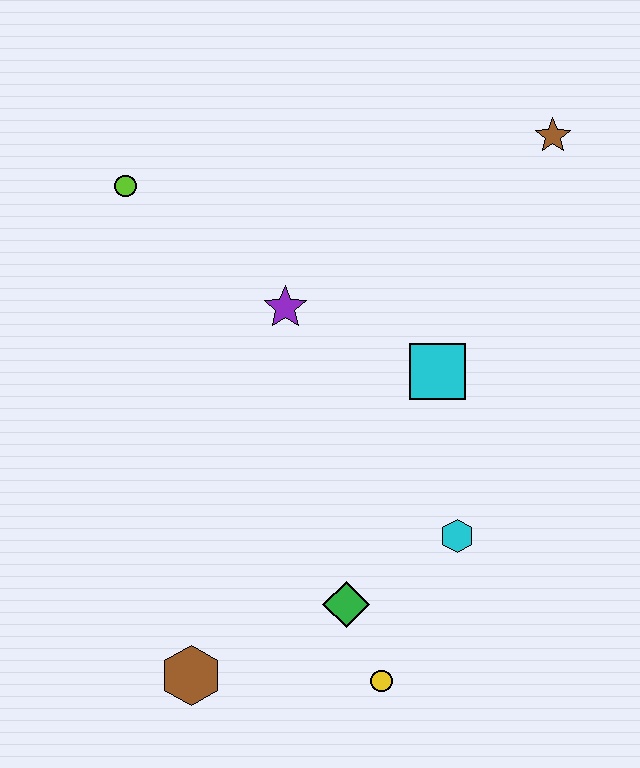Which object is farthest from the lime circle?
The yellow circle is farthest from the lime circle.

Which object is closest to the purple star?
The cyan square is closest to the purple star.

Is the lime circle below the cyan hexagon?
No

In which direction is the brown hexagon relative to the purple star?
The brown hexagon is below the purple star.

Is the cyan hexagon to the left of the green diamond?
No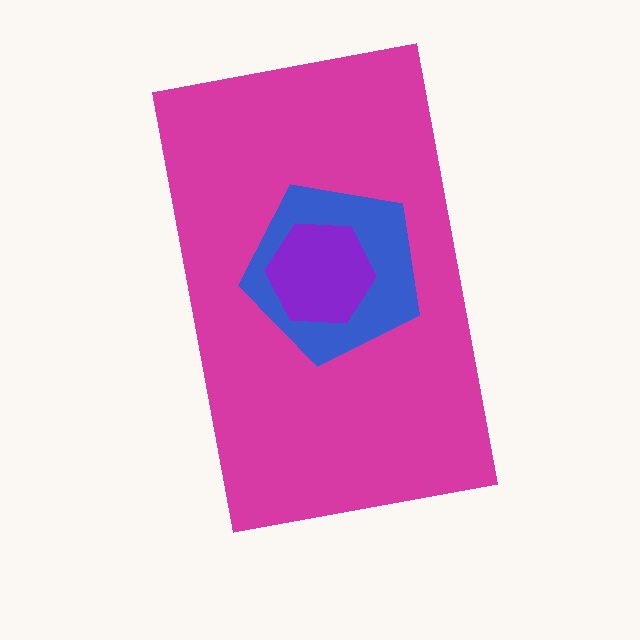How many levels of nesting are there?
3.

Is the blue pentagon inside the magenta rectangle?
Yes.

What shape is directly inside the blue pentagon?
The purple hexagon.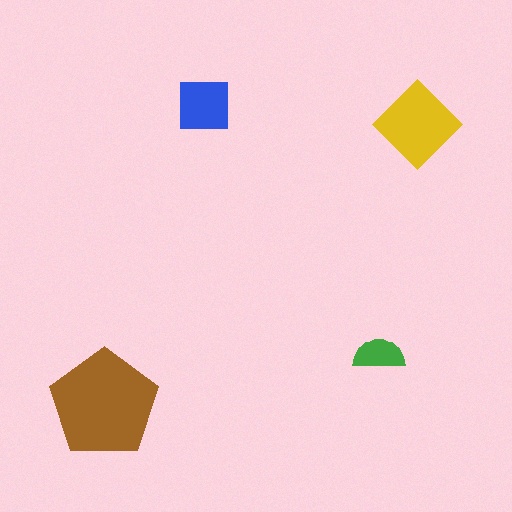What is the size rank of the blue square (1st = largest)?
3rd.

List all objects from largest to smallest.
The brown pentagon, the yellow diamond, the blue square, the green semicircle.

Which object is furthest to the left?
The brown pentagon is leftmost.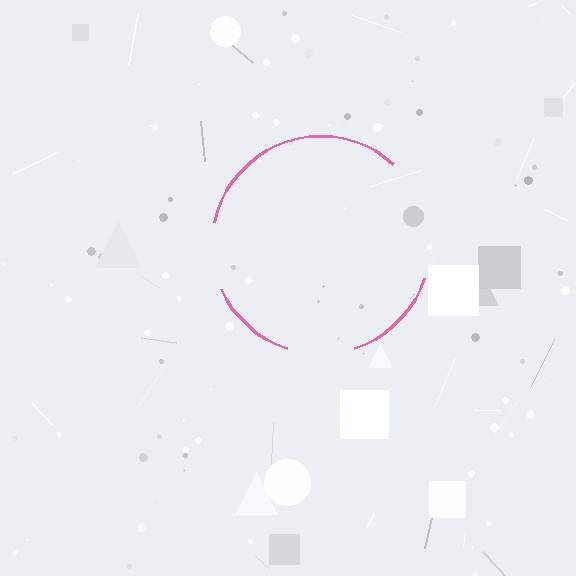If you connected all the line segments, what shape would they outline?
They would outline a circle.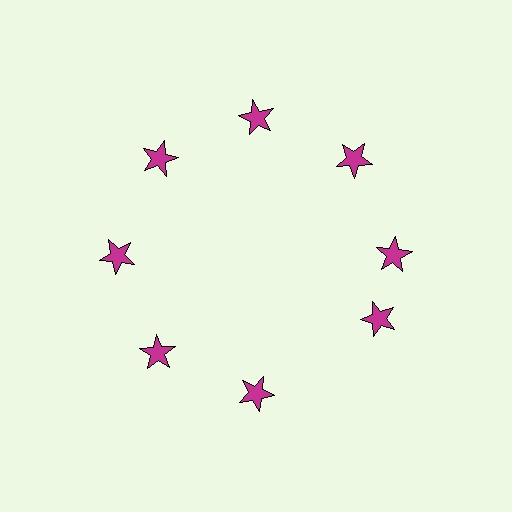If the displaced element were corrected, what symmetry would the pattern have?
It would have 8-fold rotational symmetry — the pattern would map onto itself every 45 degrees.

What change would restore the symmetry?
The symmetry would be restored by rotating it back into even spacing with its neighbors so that all 8 stars sit at equal angles and equal distance from the center.